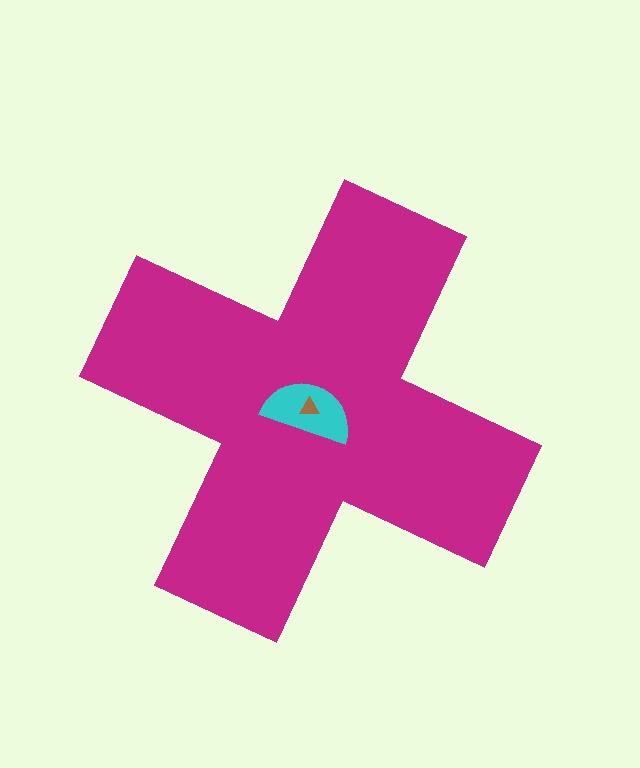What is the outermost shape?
The magenta cross.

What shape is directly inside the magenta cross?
The cyan semicircle.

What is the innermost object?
The brown triangle.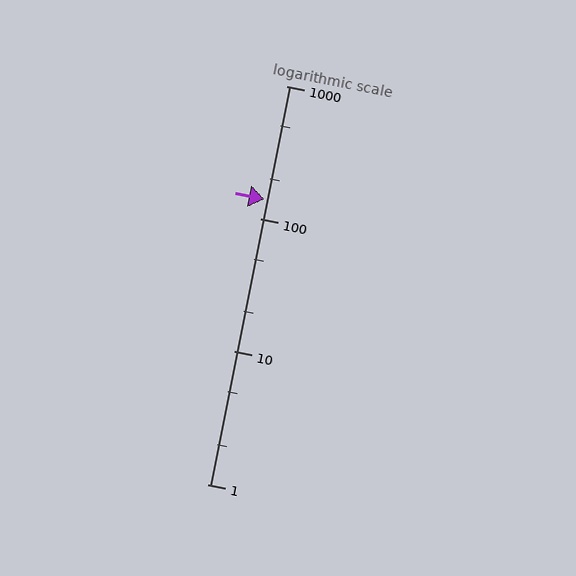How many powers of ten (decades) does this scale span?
The scale spans 3 decades, from 1 to 1000.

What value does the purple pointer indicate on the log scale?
The pointer indicates approximately 140.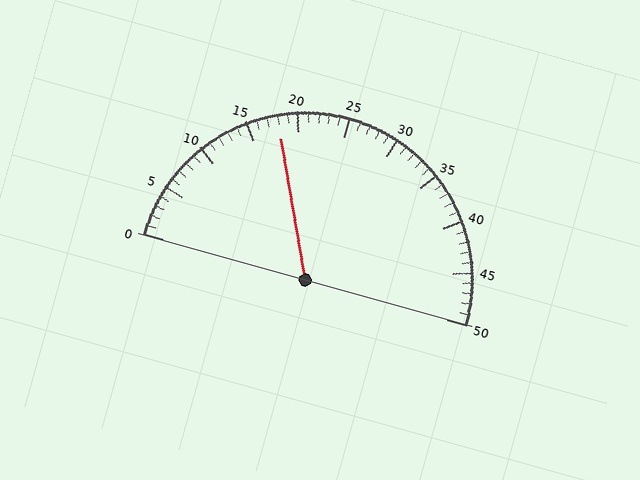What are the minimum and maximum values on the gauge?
The gauge ranges from 0 to 50.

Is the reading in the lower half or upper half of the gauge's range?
The reading is in the lower half of the range (0 to 50).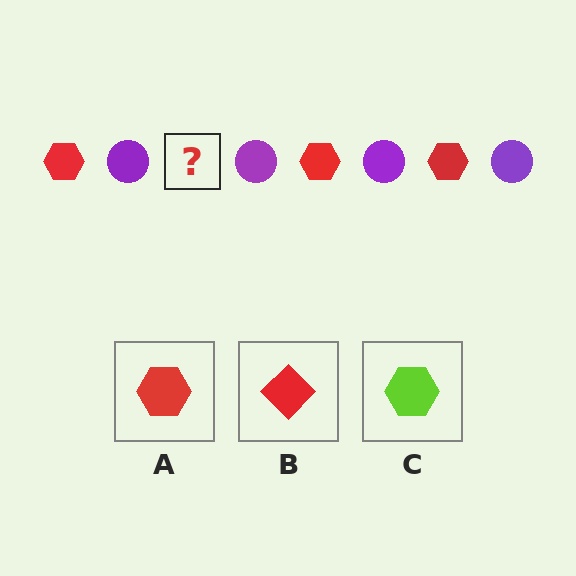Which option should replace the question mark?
Option A.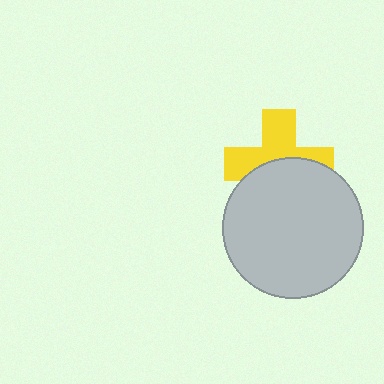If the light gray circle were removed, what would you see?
You would see the complete yellow cross.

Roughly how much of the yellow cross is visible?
About half of it is visible (roughly 52%).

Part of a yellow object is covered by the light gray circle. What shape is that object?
It is a cross.